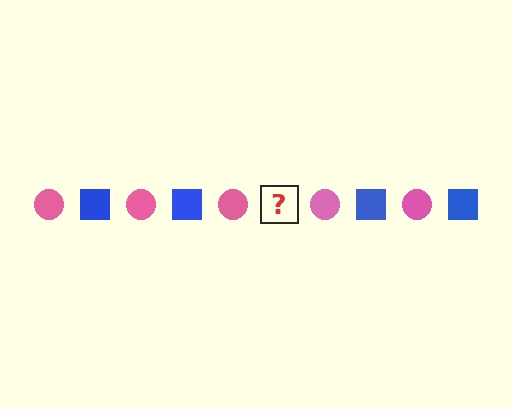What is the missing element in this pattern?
The missing element is a blue square.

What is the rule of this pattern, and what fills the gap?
The rule is that the pattern alternates between pink circle and blue square. The gap should be filled with a blue square.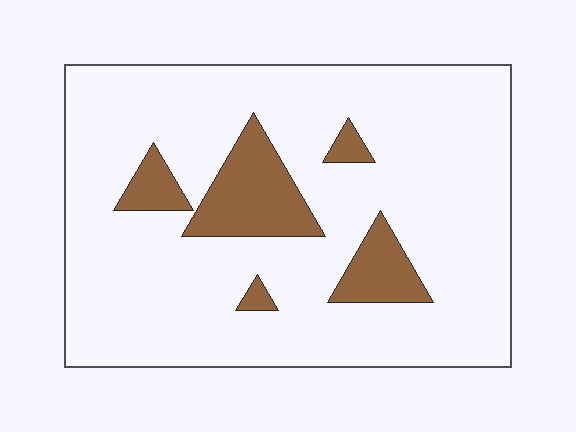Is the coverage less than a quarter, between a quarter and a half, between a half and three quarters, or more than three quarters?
Less than a quarter.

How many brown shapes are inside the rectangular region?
5.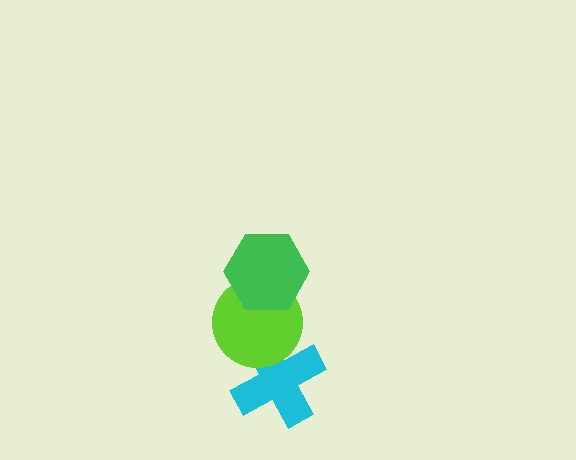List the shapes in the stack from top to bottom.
From top to bottom: the green hexagon, the lime circle, the cyan cross.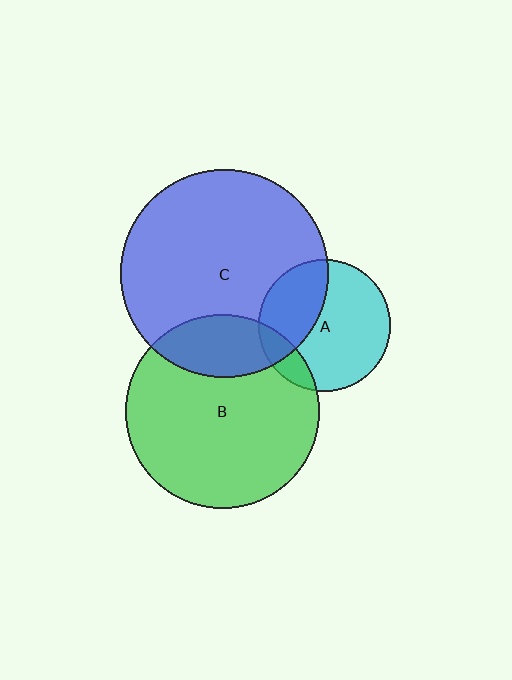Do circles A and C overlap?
Yes.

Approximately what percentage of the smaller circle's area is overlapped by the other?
Approximately 35%.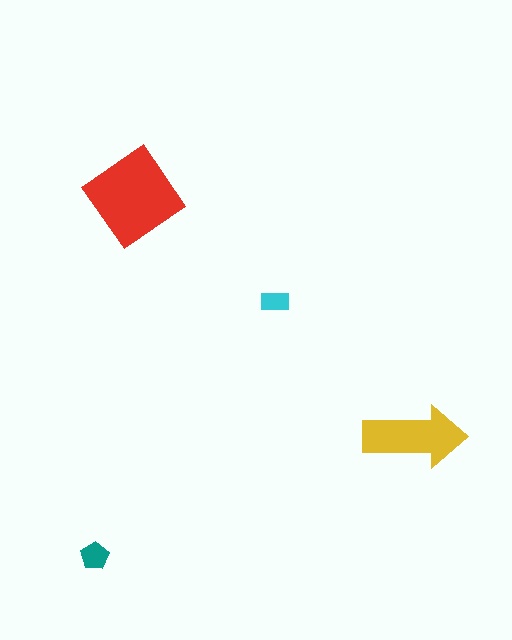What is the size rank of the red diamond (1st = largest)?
1st.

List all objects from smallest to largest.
The cyan rectangle, the teal pentagon, the yellow arrow, the red diamond.